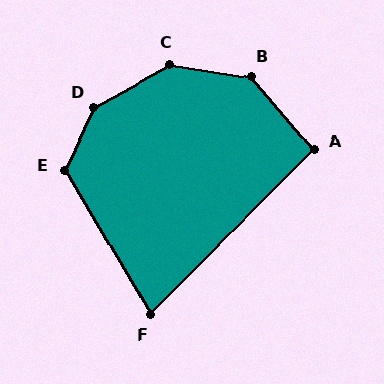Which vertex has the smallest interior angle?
F, at approximately 76 degrees.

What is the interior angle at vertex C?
Approximately 142 degrees (obtuse).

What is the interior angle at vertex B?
Approximately 140 degrees (obtuse).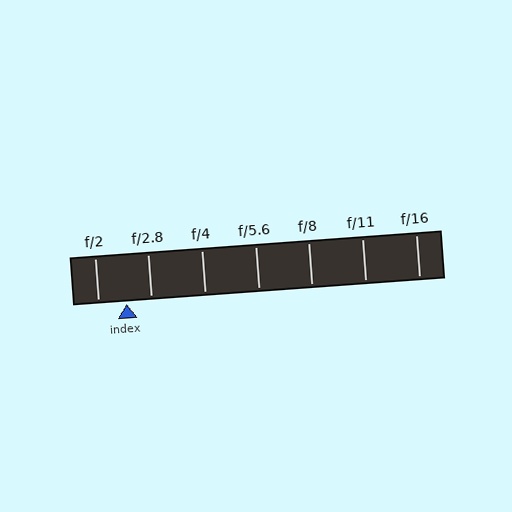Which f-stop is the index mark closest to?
The index mark is closest to f/2.8.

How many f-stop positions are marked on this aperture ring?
There are 7 f-stop positions marked.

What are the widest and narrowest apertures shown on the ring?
The widest aperture shown is f/2 and the narrowest is f/16.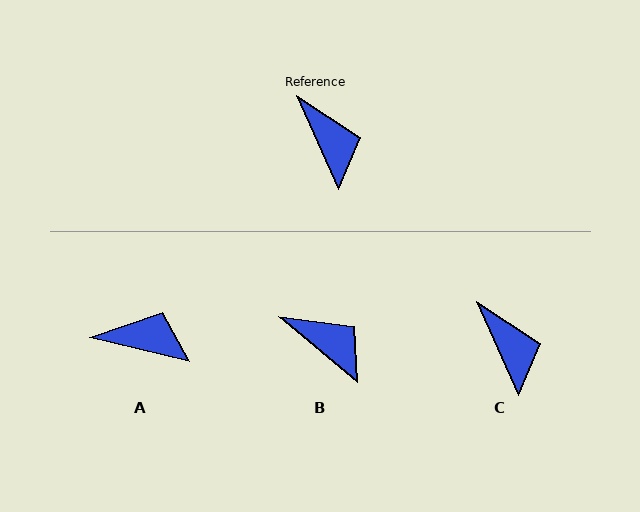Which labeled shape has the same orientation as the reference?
C.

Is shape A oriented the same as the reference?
No, it is off by about 52 degrees.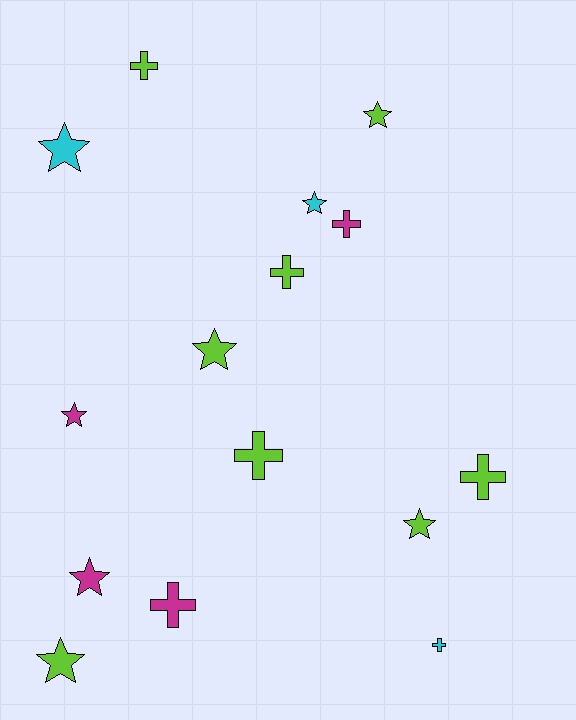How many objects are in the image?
There are 15 objects.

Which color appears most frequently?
Lime, with 8 objects.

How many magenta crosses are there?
There are 2 magenta crosses.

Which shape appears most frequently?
Star, with 8 objects.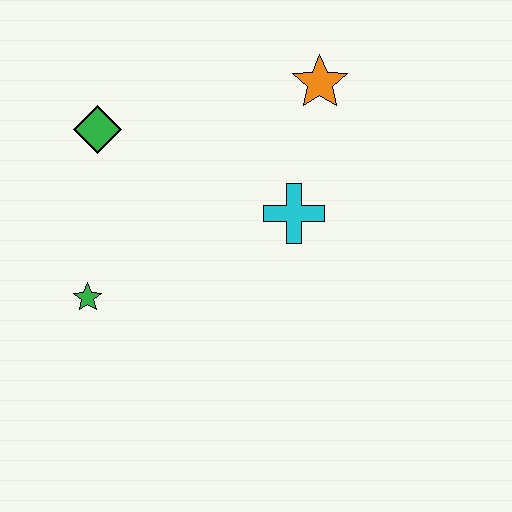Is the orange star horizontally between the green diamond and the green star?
No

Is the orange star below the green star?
No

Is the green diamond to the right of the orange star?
No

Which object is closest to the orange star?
The cyan cross is closest to the orange star.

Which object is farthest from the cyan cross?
The green star is farthest from the cyan cross.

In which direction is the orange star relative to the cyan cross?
The orange star is above the cyan cross.